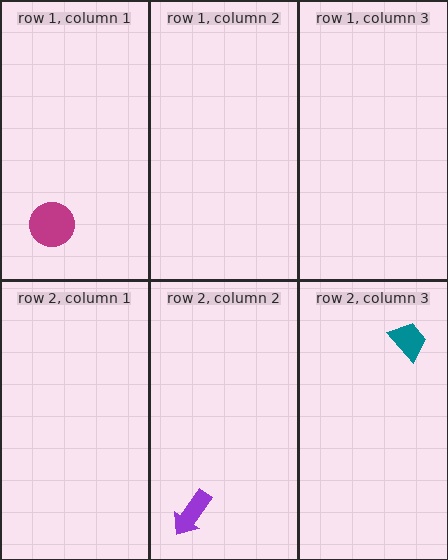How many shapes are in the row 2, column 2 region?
1.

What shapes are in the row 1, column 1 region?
The magenta circle.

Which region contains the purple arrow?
The row 2, column 2 region.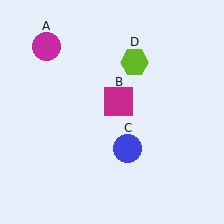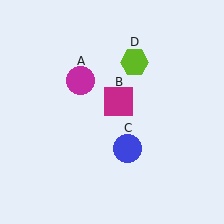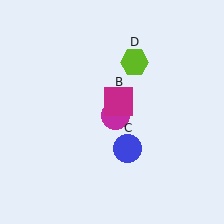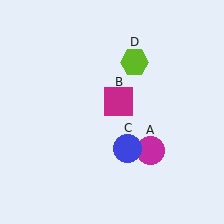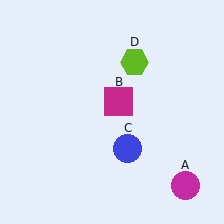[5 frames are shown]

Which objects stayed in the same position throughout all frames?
Magenta square (object B) and blue circle (object C) and lime hexagon (object D) remained stationary.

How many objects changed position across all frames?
1 object changed position: magenta circle (object A).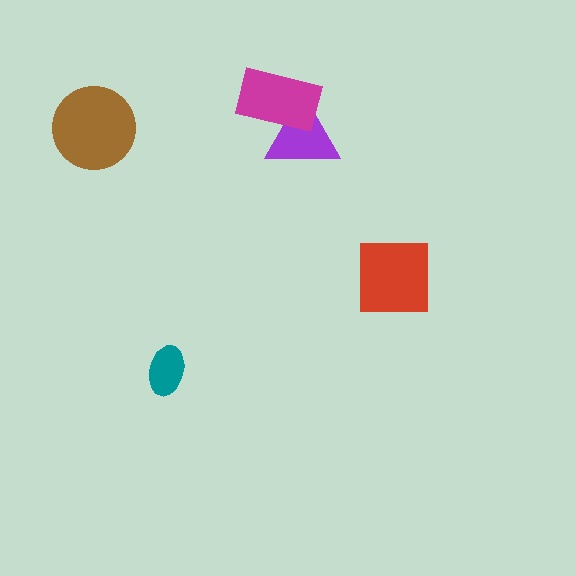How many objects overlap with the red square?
0 objects overlap with the red square.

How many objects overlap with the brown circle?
0 objects overlap with the brown circle.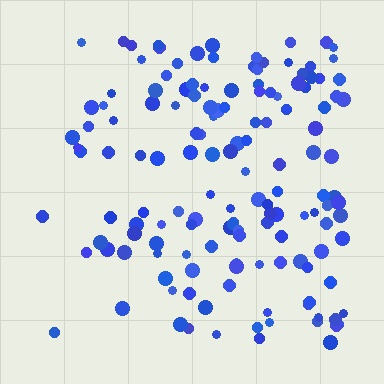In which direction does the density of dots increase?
From left to right, with the right side densest.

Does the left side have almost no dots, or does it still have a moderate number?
Still a moderate number, just noticeably fewer than the right.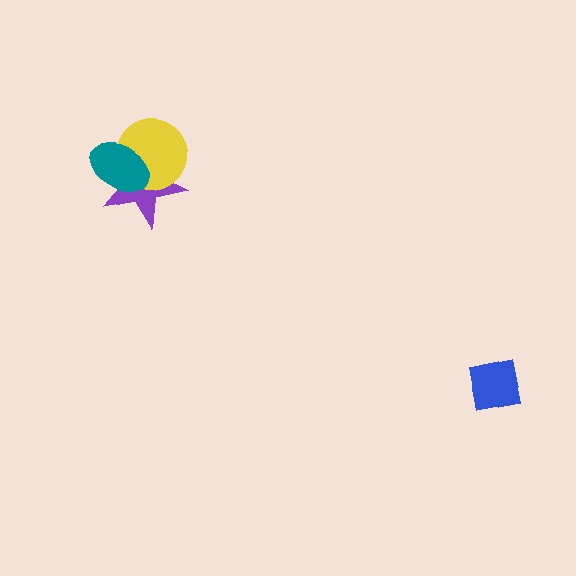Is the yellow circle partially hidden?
Yes, it is partially covered by another shape.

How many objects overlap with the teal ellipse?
2 objects overlap with the teal ellipse.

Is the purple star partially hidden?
Yes, it is partially covered by another shape.